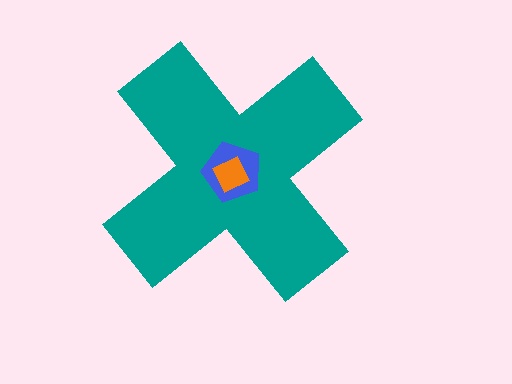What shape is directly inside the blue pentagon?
The orange diamond.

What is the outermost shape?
The teal cross.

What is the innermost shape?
The orange diamond.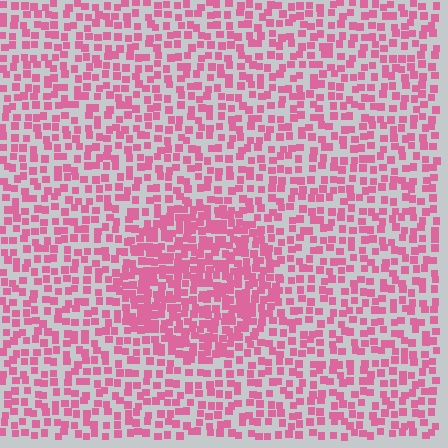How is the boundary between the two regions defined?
The boundary is defined by a change in element density (approximately 1.8x ratio). All elements are the same color, size, and shape.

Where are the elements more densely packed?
The elements are more densely packed inside the circle boundary.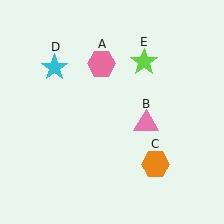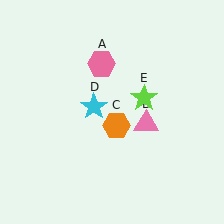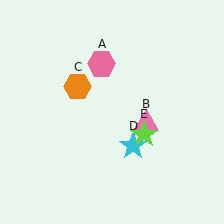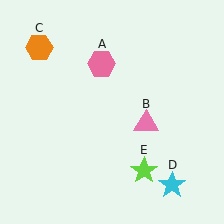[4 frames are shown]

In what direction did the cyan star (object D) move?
The cyan star (object D) moved down and to the right.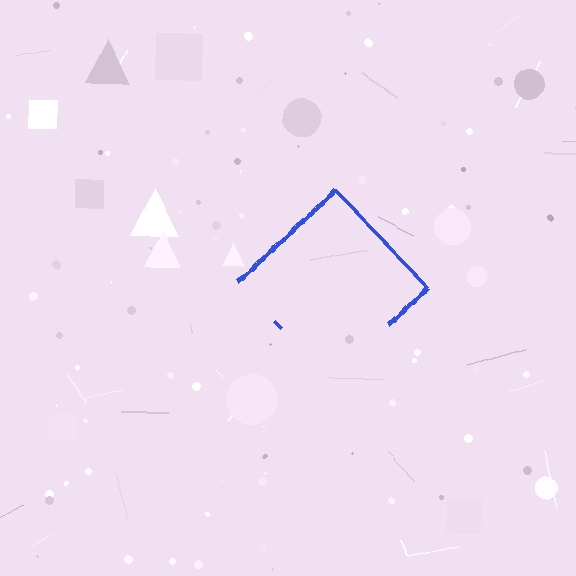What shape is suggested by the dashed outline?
The dashed outline suggests a diamond.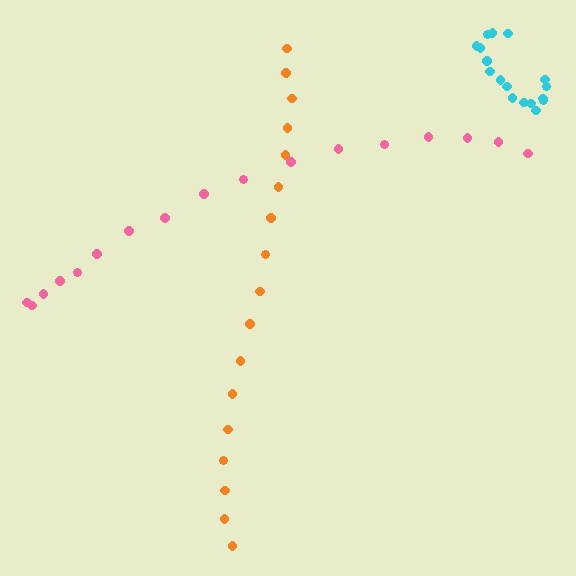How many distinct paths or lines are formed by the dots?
There are 3 distinct paths.